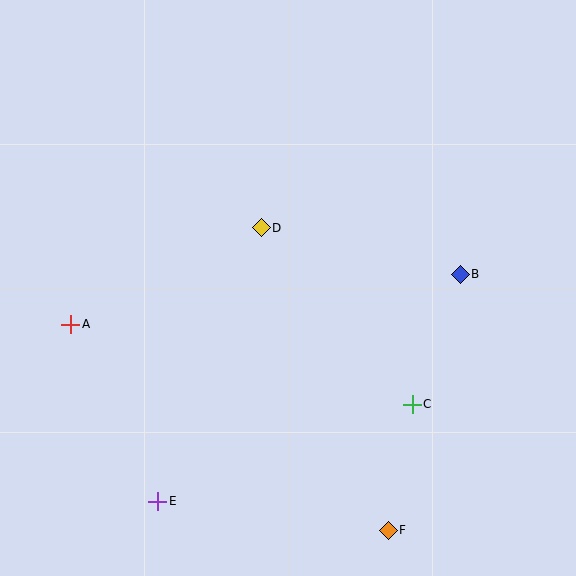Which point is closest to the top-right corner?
Point B is closest to the top-right corner.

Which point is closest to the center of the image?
Point D at (261, 228) is closest to the center.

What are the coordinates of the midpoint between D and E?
The midpoint between D and E is at (210, 365).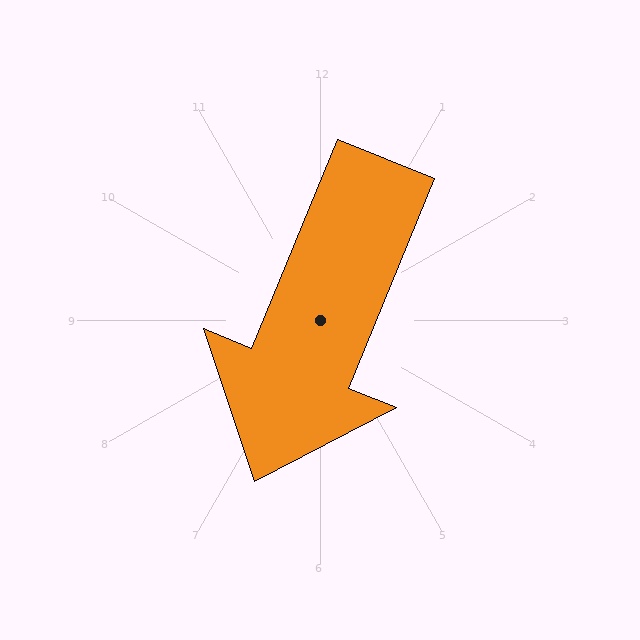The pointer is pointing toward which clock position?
Roughly 7 o'clock.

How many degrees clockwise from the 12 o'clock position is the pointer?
Approximately 202 degrees.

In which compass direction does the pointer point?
South.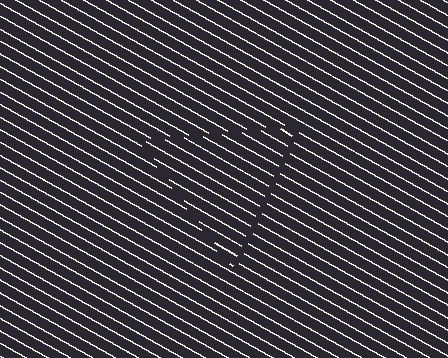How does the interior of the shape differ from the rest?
The interior of the shape contains the same grating, shifted by half a period — the contour is defined by the phase discontinuity where line-ends from the inner and outer gratings abut.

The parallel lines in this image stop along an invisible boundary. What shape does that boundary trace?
An illusory triangle. The interior of the shape contains the same grating, shifted by half a period — the contour is defined by the phase discontinuity where line-ends from the inner and outer gratings abut.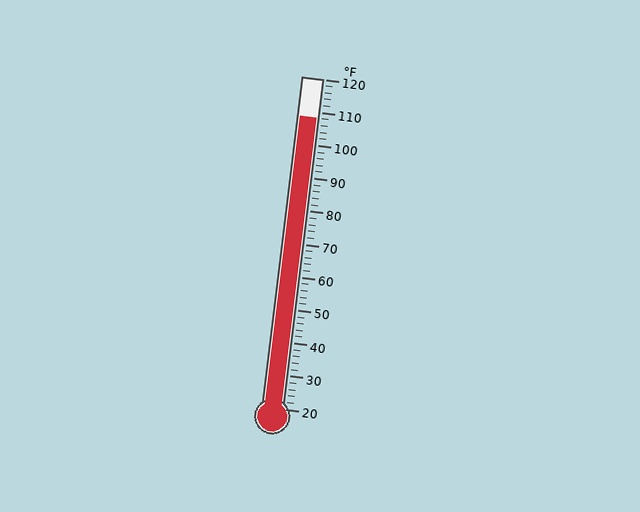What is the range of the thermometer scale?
The thermometer scale ranges from 20°F to 120°F.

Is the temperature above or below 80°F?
The temperature is above 80°F.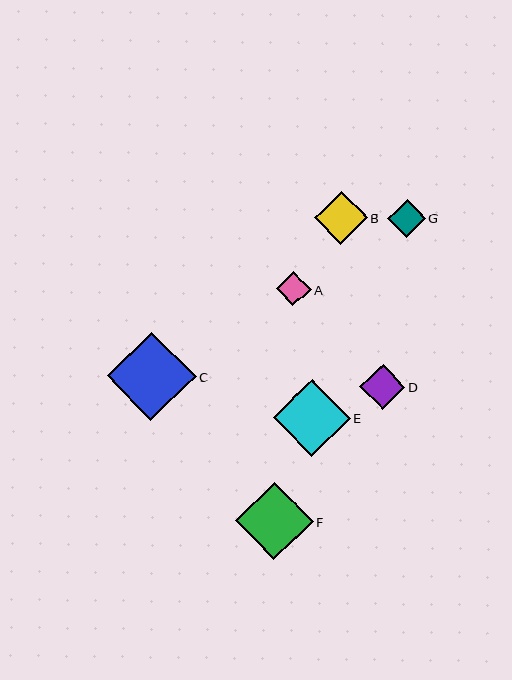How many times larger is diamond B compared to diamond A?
Diamond B is approximately 1.5 times the size of diamond A.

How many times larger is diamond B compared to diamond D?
Diamond B is approximately 1.2 times the size of diamond D.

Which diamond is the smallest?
Diamond A is the smallest with a size of approximately 34 pixels.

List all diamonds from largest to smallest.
From largest to smallest: C, F, E, B, D, G, A.